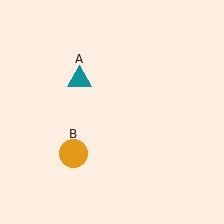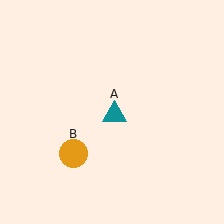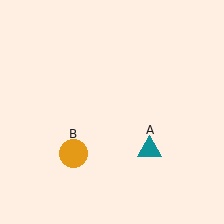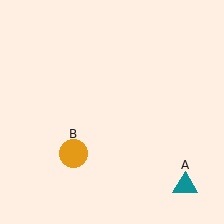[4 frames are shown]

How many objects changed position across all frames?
1 object changed position: teal triangle (object A).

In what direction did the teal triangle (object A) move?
The teal triangle (object A) moved down and to the right.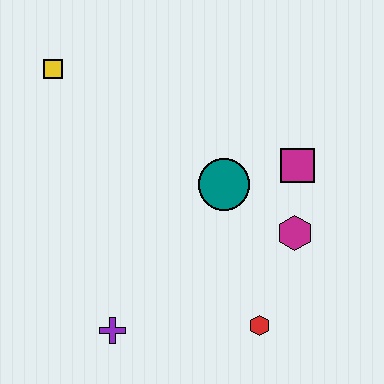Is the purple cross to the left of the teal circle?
Yes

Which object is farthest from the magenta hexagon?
The yellow square is farthest from the magenta hexagon.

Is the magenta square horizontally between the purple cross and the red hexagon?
No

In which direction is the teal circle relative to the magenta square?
The teal circle is to the left of the magenta square.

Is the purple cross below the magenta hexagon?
Yes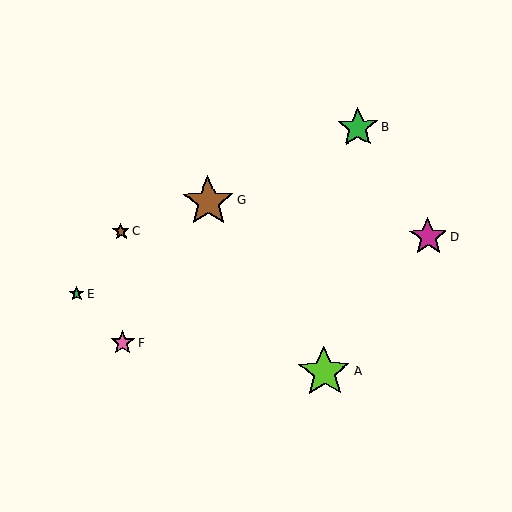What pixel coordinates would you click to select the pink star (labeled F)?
Click at (123, 343) to select the pink star F.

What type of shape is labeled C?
Shape C is a brown star.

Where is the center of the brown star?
The center of the brown star is at (121, 231).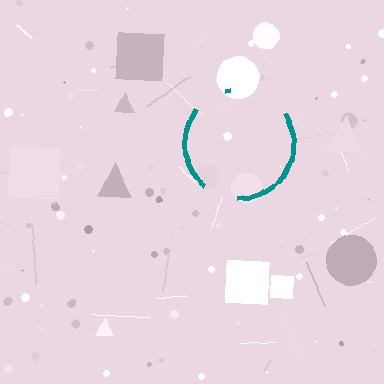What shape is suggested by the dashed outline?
The dashed outline suggests a circle.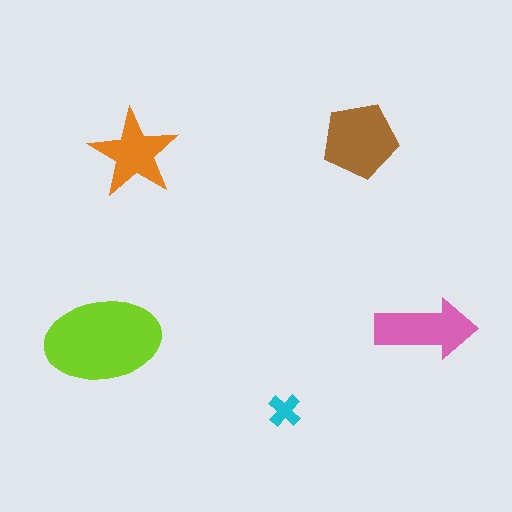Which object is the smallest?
The cyan cross.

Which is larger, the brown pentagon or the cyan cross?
The brown pentagon.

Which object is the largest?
The lime ellipse.